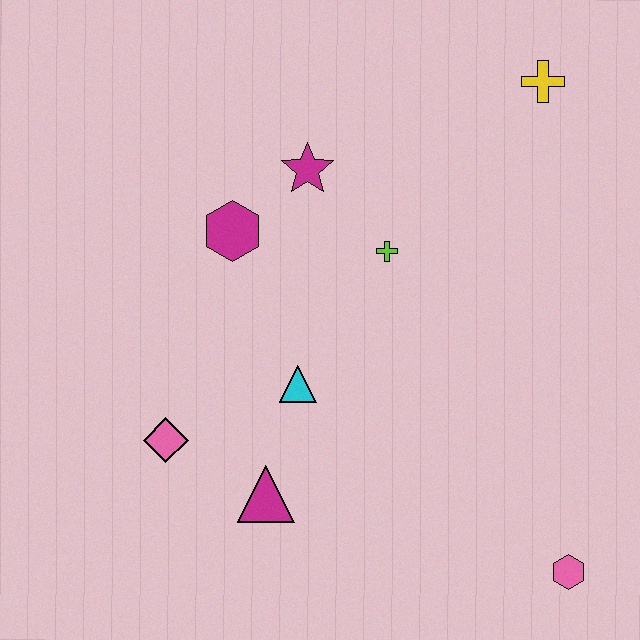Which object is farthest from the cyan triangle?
The yellow cross is farthest from the cyan triangle.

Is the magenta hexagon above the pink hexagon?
Yes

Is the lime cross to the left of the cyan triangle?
No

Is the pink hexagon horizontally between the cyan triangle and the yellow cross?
No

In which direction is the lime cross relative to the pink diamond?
The lime cross is to the right of the pink diamond.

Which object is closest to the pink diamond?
The magenta triangle is closest to the pink diamond.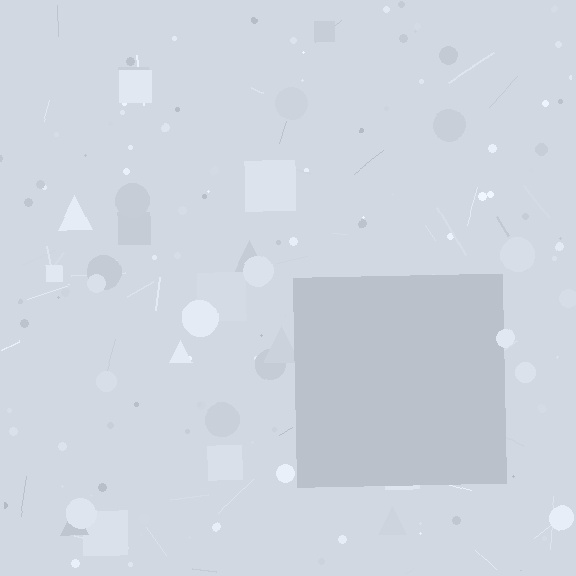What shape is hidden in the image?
A square is hidden in the image.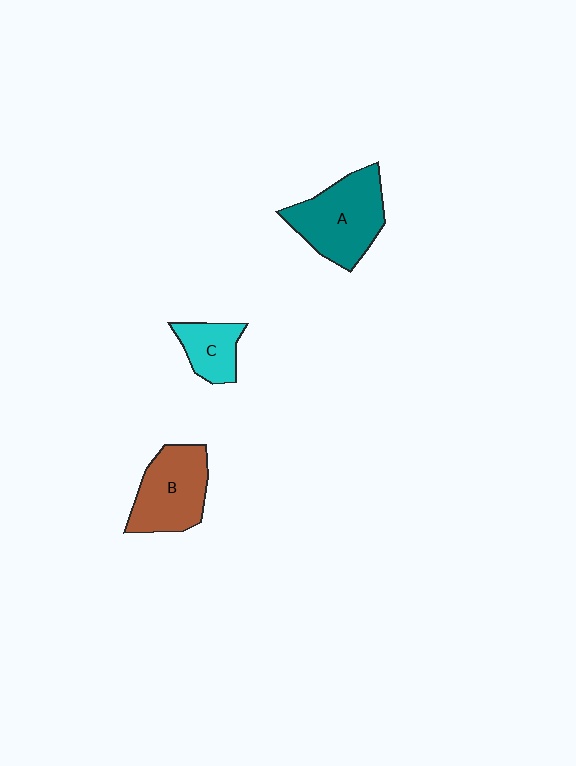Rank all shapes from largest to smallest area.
From largest to smallest: A (teal), B (brown), C (cyan).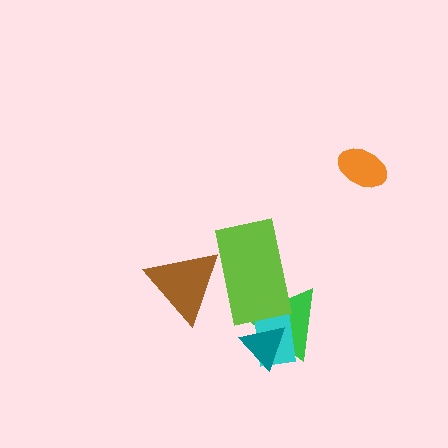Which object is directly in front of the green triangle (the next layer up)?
The cyan rectangle is directly in front of the green triangle.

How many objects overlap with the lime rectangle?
3 objects overlap with the lime rectangle.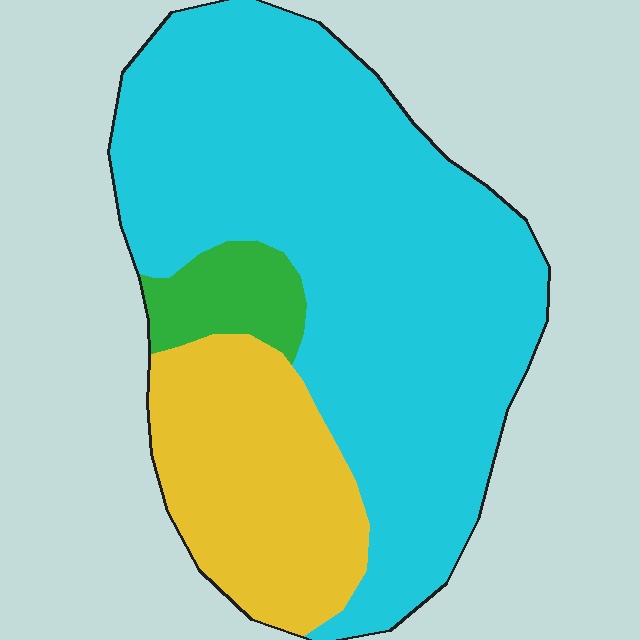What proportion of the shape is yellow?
Yellow takes up about one quarter (1/4) of the shape.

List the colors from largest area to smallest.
From largest to smallest: cyan, yellow, green.